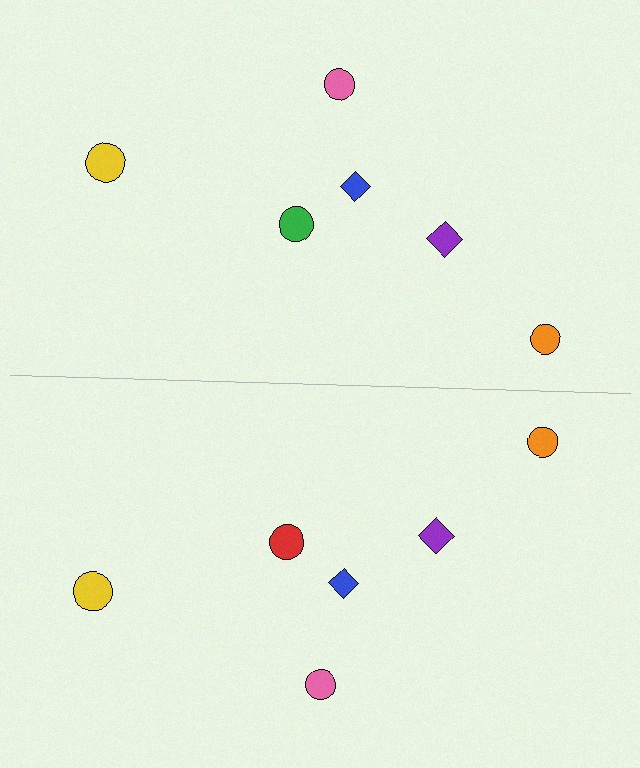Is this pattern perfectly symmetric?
No, the pattern is not perfectly symmetric. The red circle on the bottom side breaks the symmetry — its mirror counterpart is green.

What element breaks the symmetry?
The red circle on the bottom side breaks the symmetry — its mirror counterpart is green.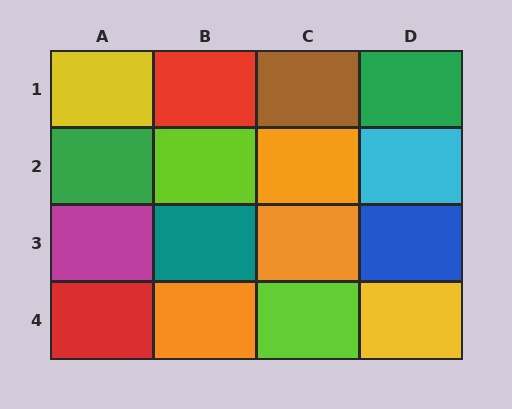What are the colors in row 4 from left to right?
Red, orange, lime, yellow.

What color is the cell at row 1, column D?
Green.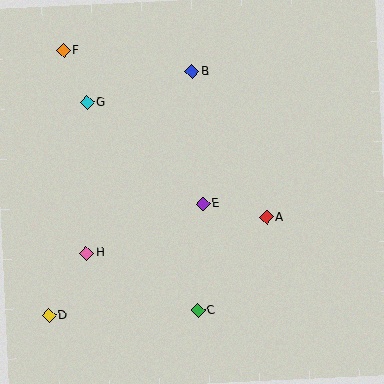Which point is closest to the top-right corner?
Point B is closest to the top-right corner.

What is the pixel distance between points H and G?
The distance between H and G is 151 pixels.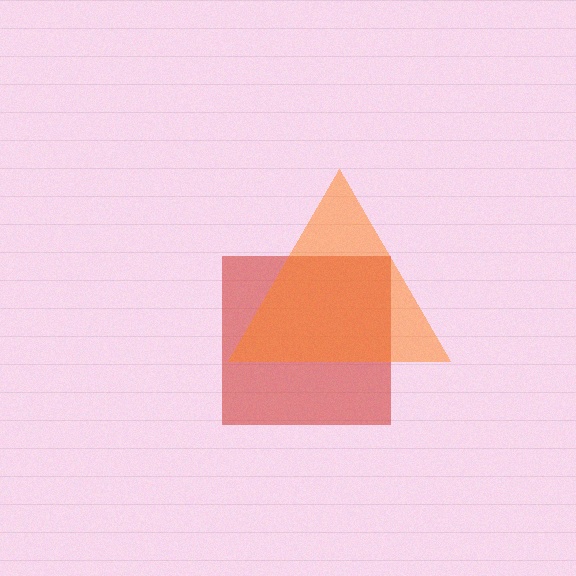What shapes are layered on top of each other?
The layered shapes are: a red square, an orange triangle.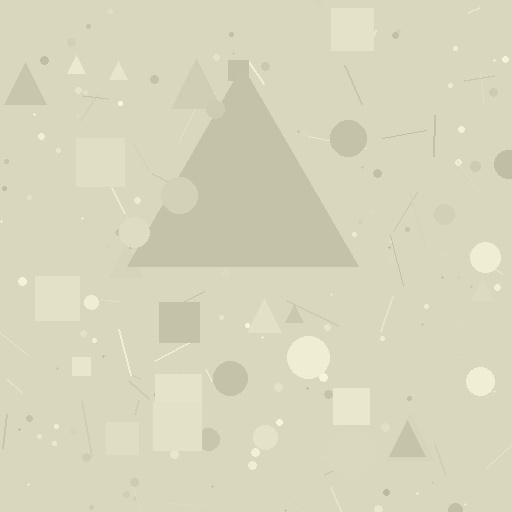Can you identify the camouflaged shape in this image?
The camouflaged shape is a triangle.